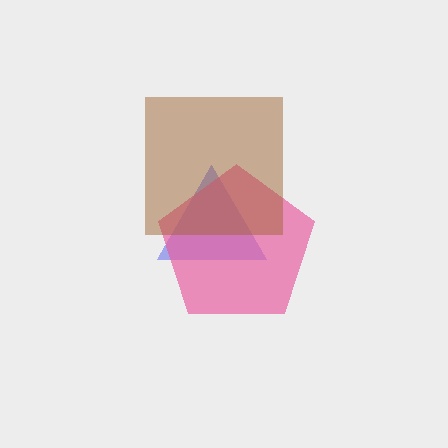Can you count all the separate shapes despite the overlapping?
Yes, there are 3 separate shapes.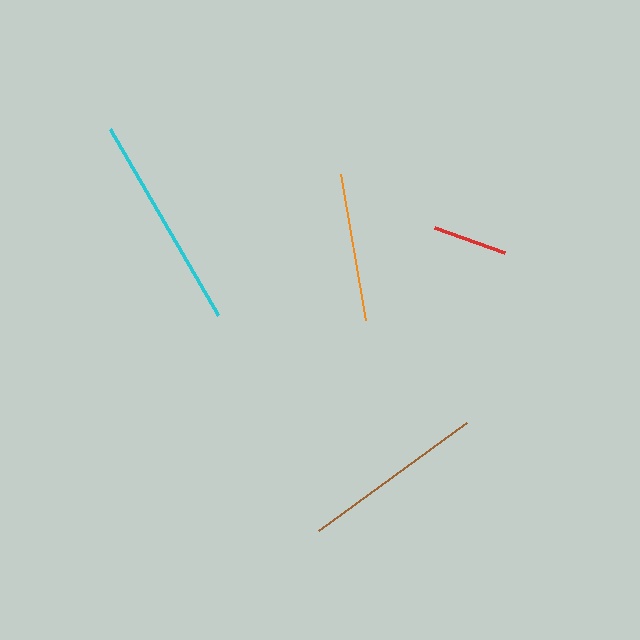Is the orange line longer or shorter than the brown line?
The brown line is longer than the orange line.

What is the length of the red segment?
The red segment is approximately 75 pixels long.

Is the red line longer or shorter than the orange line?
The orange line is longer than the red line.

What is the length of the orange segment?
The orange segment is approximately 149 pixels long.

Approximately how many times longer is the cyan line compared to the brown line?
The cyan line is approximately 1.2 times the length of the brown line.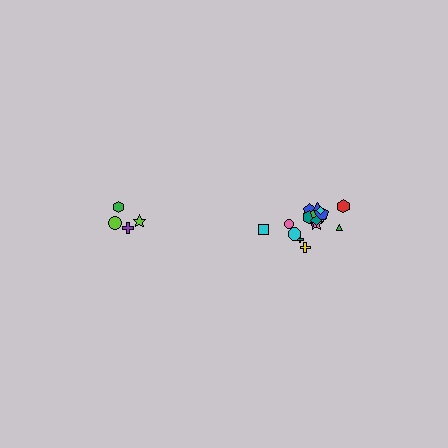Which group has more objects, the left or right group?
The right group.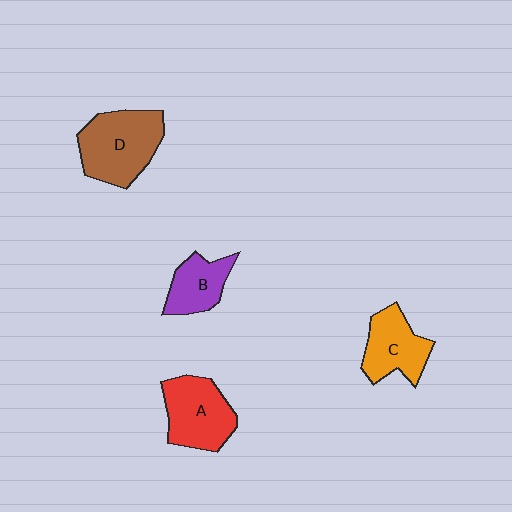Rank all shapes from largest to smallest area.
From largest to smallest: D (brown), A (red), C (orange), B (purple).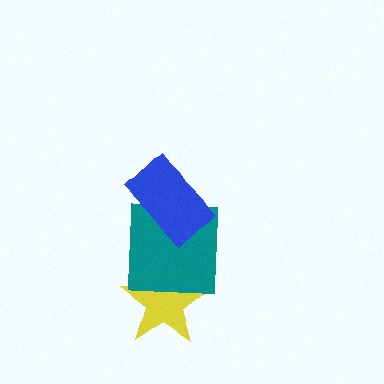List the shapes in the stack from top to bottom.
From top to bottom: the blue rectangle, the teal square, the yellow star.